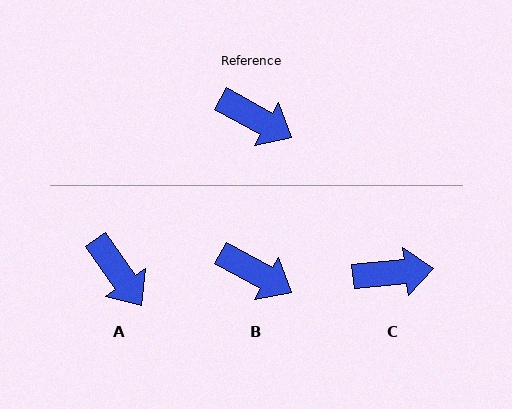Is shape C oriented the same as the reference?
No, it is off by about 35 degrees.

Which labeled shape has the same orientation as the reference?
B.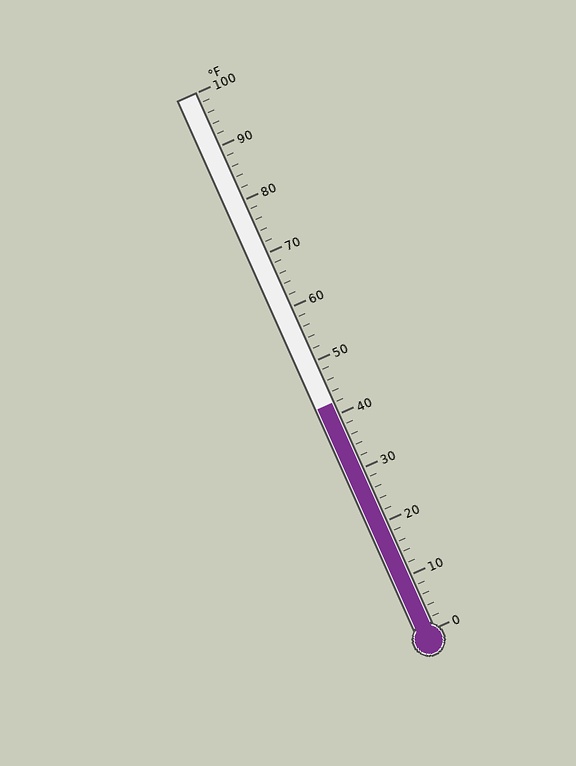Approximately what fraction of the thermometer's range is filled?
The thermometer is filled to approximately 40% of its range.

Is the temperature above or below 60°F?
The temperature is below 60°F.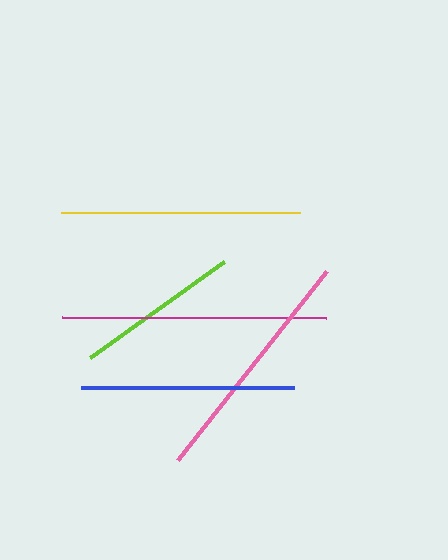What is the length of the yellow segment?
The yellow segment is approximately 240 pixels long.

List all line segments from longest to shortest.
From longest to shortest: magenta, pink, yellow, blue, lime.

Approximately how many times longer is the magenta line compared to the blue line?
The magenta line is approximately 1.2 times the length of the blue line.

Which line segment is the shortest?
The lime line is the shortest at approximately 165 pixels.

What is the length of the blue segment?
The blue segment is approximately 213 pixels long.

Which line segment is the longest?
The magenta line is the longest at approximately 264 pixels.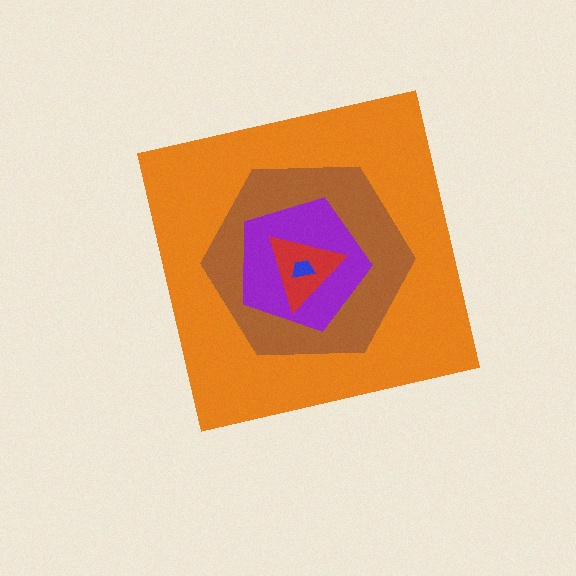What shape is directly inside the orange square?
The brown hexagon.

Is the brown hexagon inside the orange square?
Yes.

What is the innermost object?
The blue trapezoid.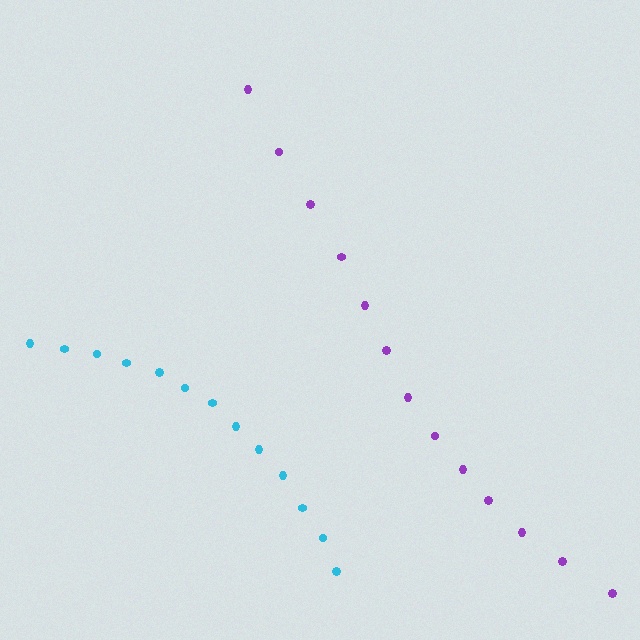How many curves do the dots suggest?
There are 2 distinct paths.